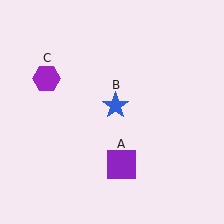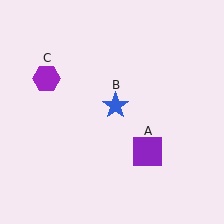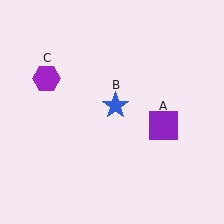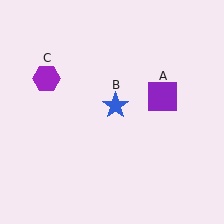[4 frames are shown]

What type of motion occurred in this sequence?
The purple square (object A) rotated counterclockwise around the center of the scene.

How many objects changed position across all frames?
1 object changed position: purple square (object A).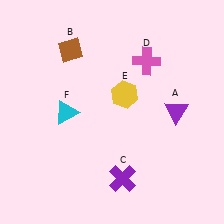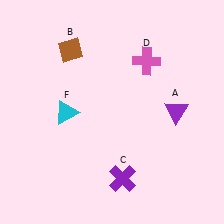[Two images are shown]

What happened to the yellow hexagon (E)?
The yellow hexagon (E) was removed in Image 2. It was in the top-right area of Image 1.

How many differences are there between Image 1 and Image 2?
There is 1 difference between the two images.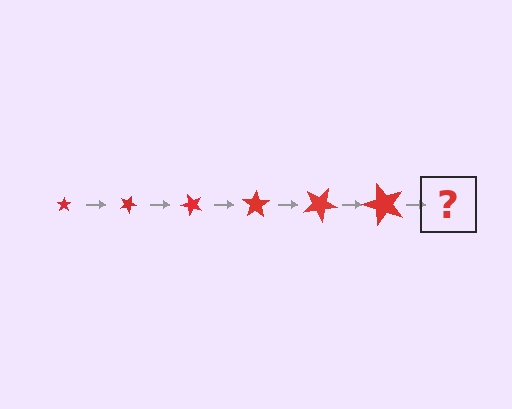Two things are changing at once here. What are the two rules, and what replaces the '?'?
The two rules are that the star grows larger each step and it rotates 25 degrees each step. The '?' should be a star, larger than the previous one and rotated 150 degrees from the start.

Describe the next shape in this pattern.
It should be a star, larger than the previous one and rotated 150 degrees from the start.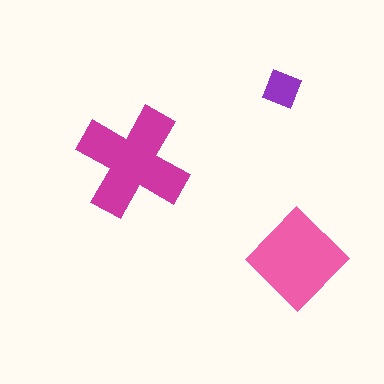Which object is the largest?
The magenta cross.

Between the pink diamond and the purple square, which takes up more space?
The pink diamond.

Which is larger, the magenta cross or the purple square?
The magenta cross.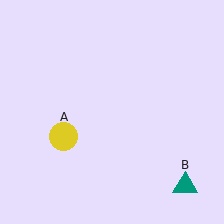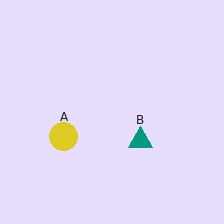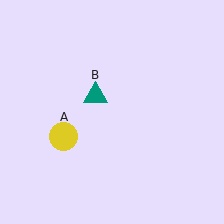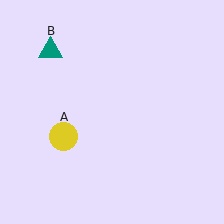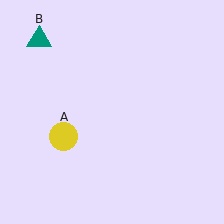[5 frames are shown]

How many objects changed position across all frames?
1 object changed position: teal triangle (object B).